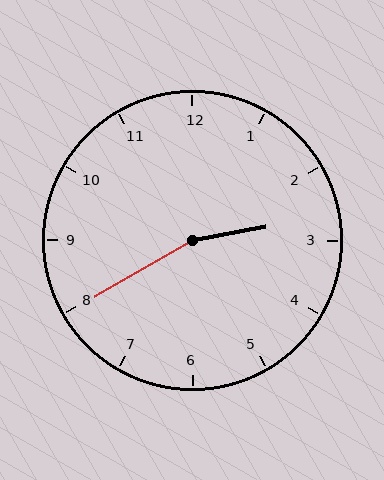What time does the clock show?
2:40.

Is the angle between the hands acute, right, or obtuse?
It is obtuse.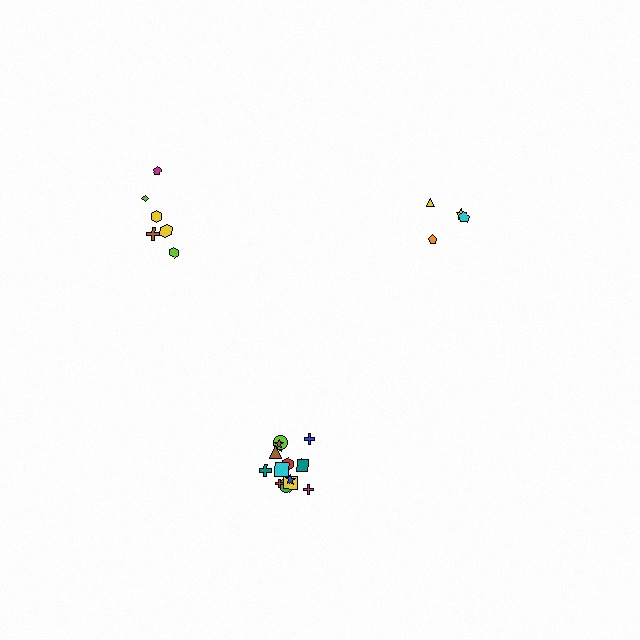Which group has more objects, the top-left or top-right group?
The top-left group.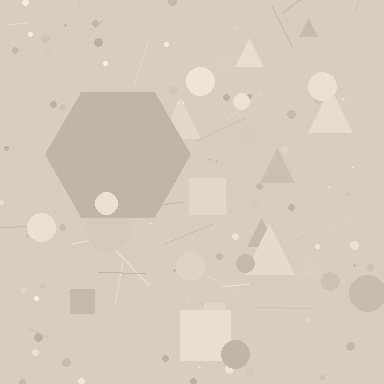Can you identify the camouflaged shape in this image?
The camouflaged shape is a hexagon.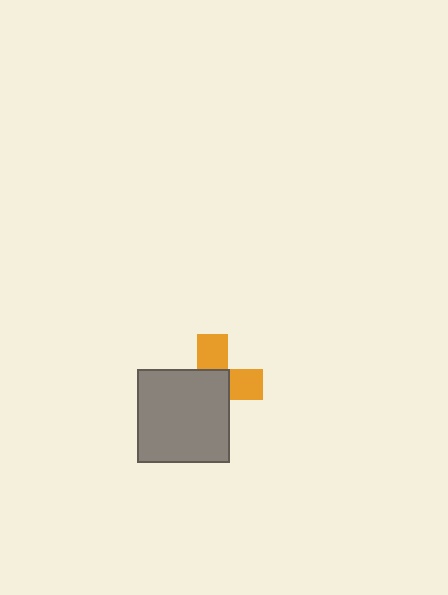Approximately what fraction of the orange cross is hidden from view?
Roughly 60% of the orange cross is hidden behind the gray square.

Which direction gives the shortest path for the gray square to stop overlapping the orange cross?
Moving toward the lower-left gives the shortest separation.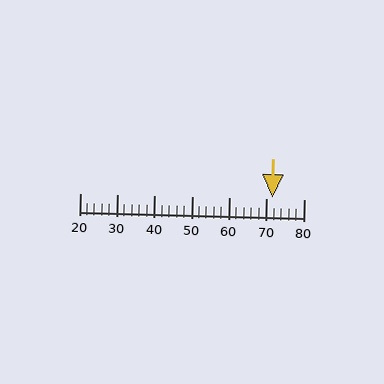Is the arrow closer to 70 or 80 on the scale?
The arrow is closer to 70.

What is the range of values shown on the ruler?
The ruler shows values from 20 to 80.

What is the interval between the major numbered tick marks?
The major tick marks are spaced 10 units apart.